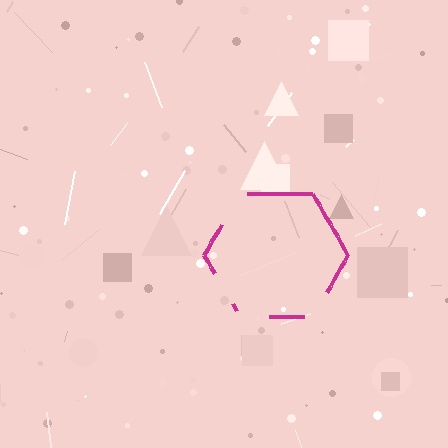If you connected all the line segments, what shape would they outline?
They would outline a hexagon.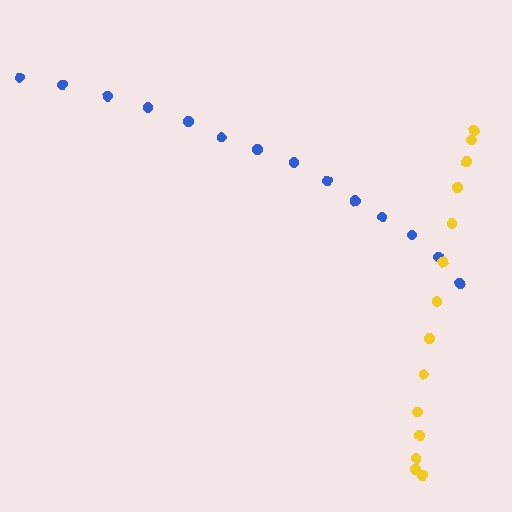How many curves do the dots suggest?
There are 2 distinct paths.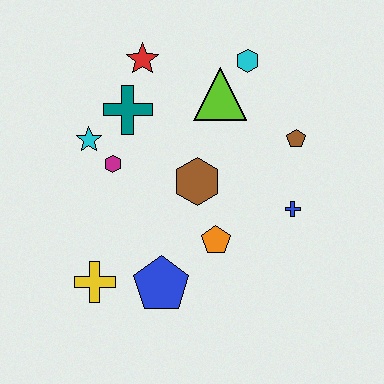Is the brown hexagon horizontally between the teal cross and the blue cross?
Yes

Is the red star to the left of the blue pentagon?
Yes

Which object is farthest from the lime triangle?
The yellow cross is farthest from the lime triangle.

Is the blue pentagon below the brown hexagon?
Yes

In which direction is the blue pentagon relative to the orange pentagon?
The blue pentagon is to the left of the orange pentagon.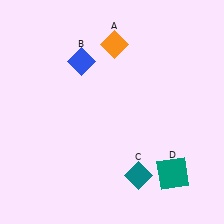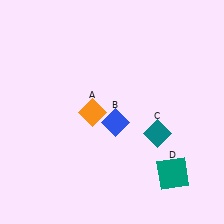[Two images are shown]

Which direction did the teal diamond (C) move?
The teal diamond (C) moved up.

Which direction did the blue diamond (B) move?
The blue diamond (B) moved down.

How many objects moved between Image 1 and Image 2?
3 objects moved between the two images.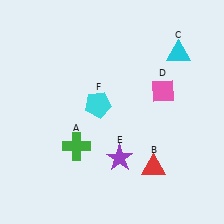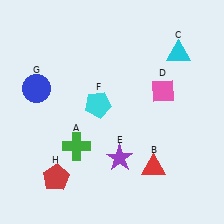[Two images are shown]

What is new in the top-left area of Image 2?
A blue circle (G) was added in the top-left area of Image 2.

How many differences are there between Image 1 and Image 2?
There are 2 differences between the two images.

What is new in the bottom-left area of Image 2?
A red pentagon (H) was added in the bottom-left area of Image 2.